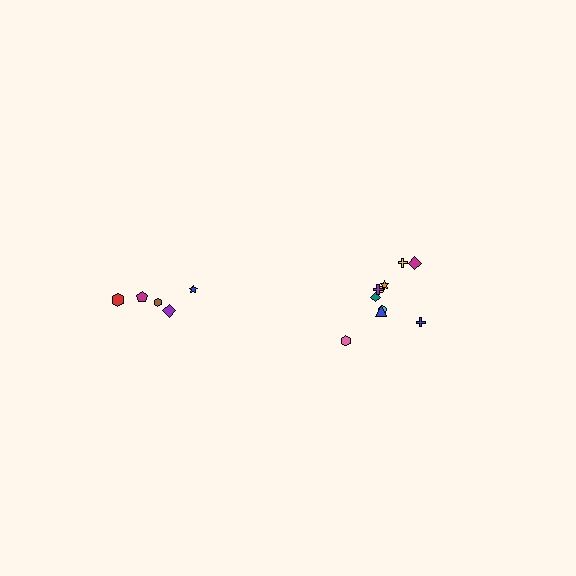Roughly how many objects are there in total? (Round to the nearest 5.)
Roughly 15 objects in total.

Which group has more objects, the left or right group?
The right group.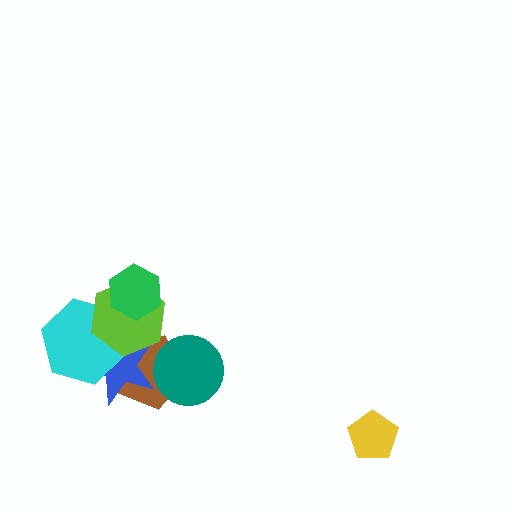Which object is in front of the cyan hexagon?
The lime hexagon is in front of the cyan hexagon.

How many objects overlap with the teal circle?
1 object overlaps with the teal circle.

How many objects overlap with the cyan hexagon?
3 objects overlap with the cyan hexagon.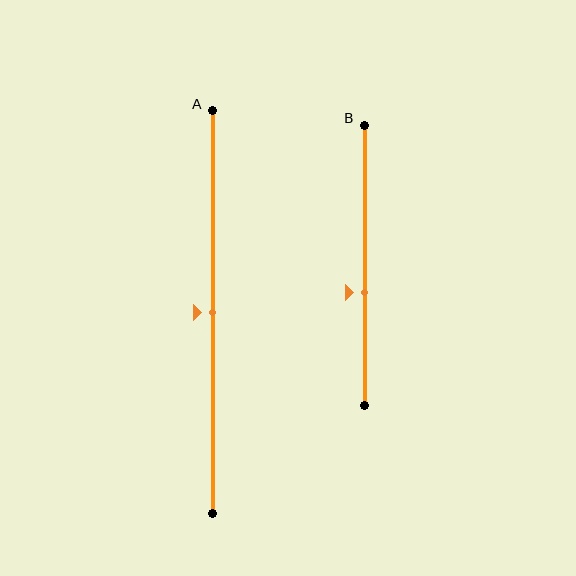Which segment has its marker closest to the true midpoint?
Segment A has its marker closest to the true midpoint.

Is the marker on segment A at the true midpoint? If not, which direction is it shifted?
Yes, the marker on segment A is at the true midpoint.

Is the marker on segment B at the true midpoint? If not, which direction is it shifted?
No, the marker on segment B is shifted downward by about 10% of the segment length.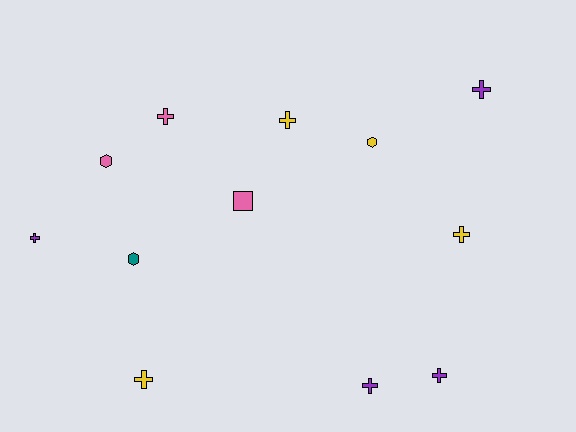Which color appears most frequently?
Yellow, with 4 objects.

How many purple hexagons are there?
There are no purple hexagons.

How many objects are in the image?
There are 12 objects.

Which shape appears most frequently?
Cross, with 8 objects.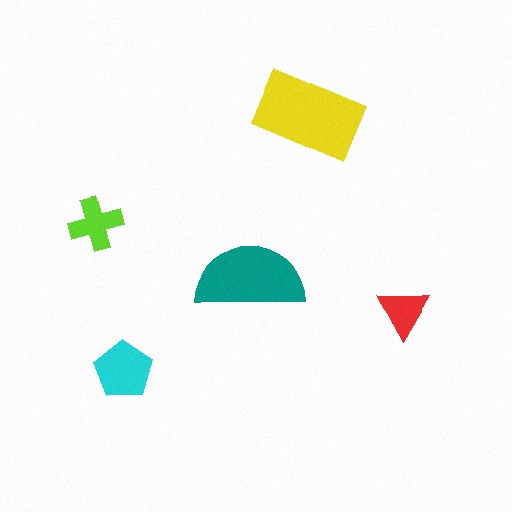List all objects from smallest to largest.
The red triangle, the lime cross, the cyan pentagon, the teal semicircle, the yellow rectangle.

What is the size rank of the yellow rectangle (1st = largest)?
1st.